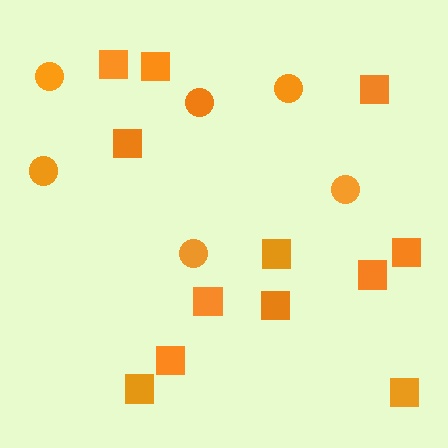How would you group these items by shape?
There are 2 groups: one group of circles (6) and one group of squares (12).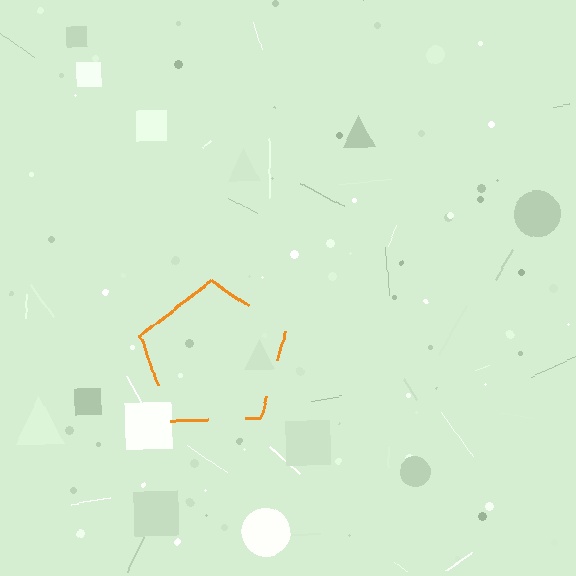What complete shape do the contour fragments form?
The contour fragments form a pentagon.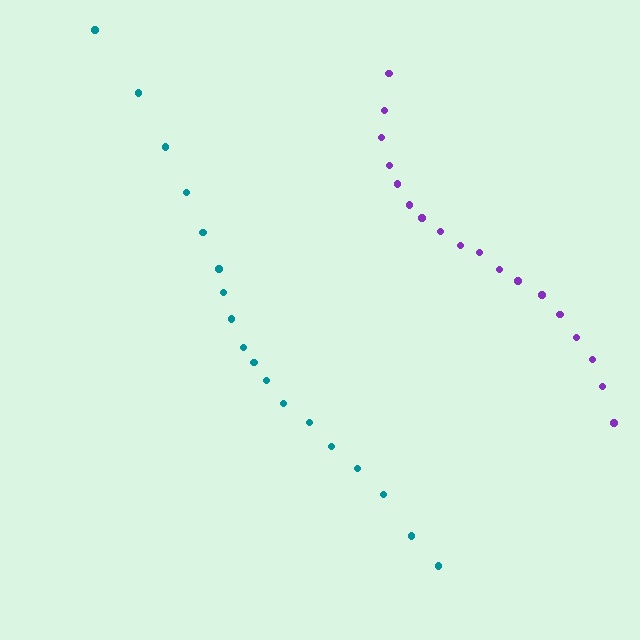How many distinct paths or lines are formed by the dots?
There are 2 distinct paths.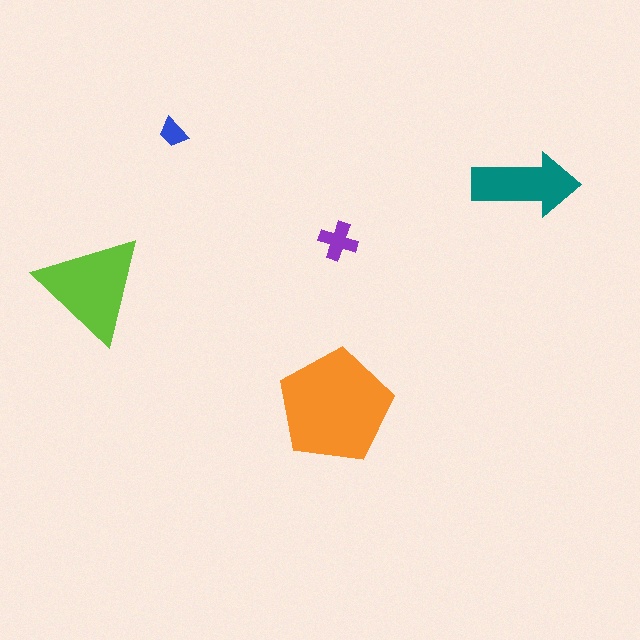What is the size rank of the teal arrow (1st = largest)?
3rd.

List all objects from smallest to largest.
The blue trapezoid, the purple cross, the teal arrow, the lime triangle, the orange pentagon.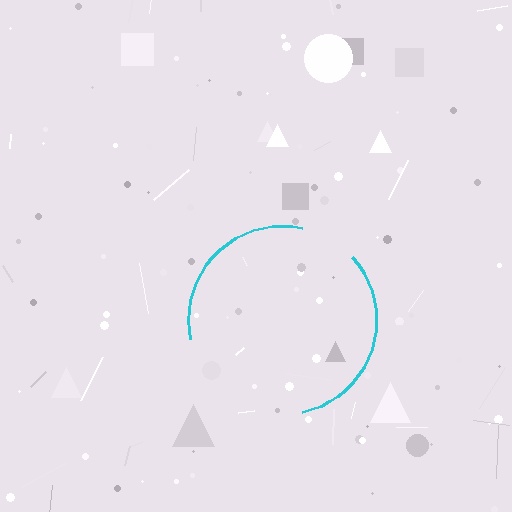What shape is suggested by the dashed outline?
The dashed outline suggests a circle.